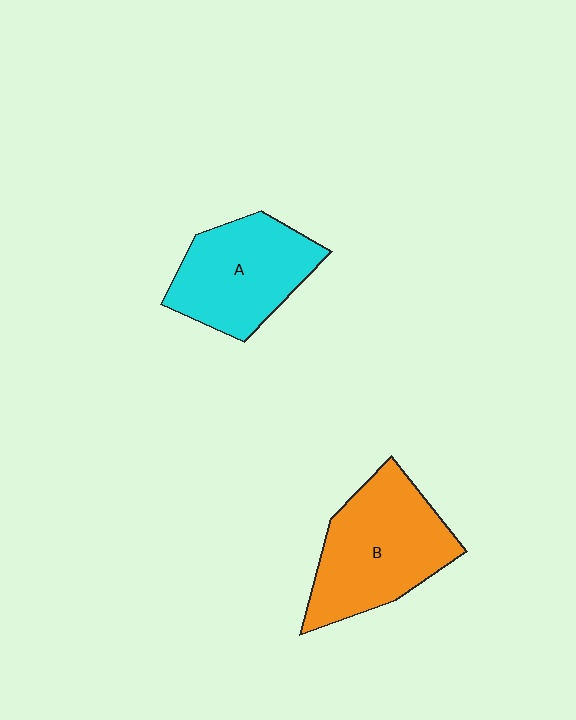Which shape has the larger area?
Shape B (orange).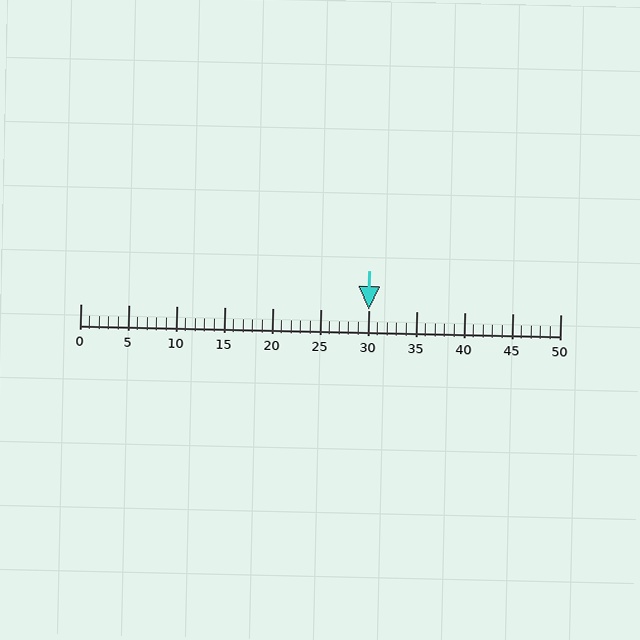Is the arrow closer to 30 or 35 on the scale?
The arrow is closer to 30.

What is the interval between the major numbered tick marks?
The major tick marks are spaced 5 units apart.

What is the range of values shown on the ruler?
The ruler shows values from 0 to 50.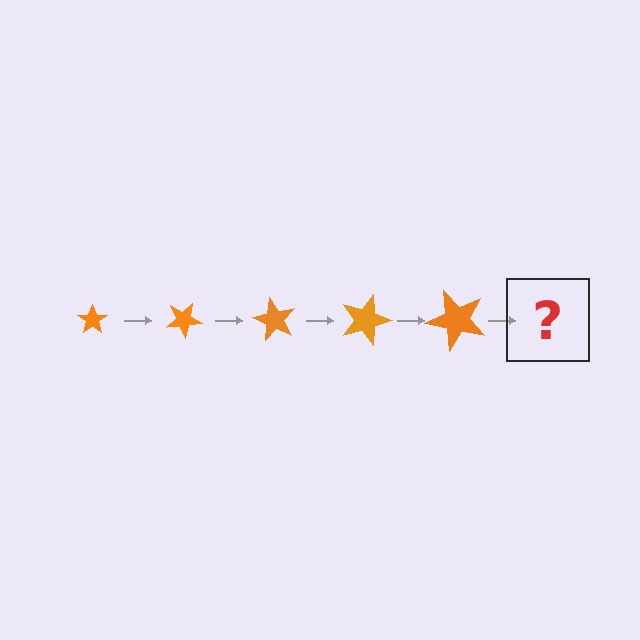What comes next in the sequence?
The next element should be a star, larger than the previous one and rotated 150 degrees from the start.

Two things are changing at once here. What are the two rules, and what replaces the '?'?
The two rules are that the star grows larger each step and it rotates 30 degrees each step. The '?' should be a star, larger than the previous one and rotated 150 degrees from the start.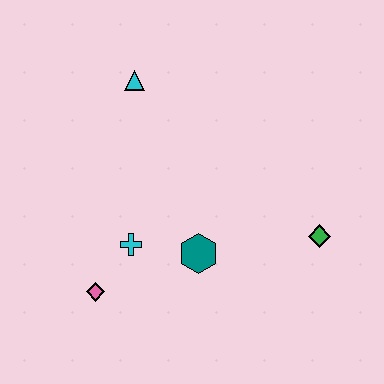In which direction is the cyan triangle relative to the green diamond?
The cyan triangle is to the left of the green diamond.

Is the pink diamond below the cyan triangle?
Yes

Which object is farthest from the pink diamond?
The green diamond is farthest from the pink diamond.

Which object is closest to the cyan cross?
The pink diamond is closest to the cyan cross.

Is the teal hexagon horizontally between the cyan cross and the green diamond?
Yes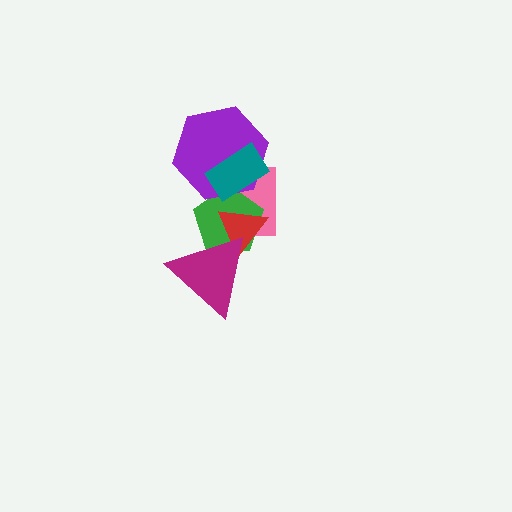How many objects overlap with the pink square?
4 objects overlap with the pink square.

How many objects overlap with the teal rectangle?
3 objects overlap with the teal rectangle.